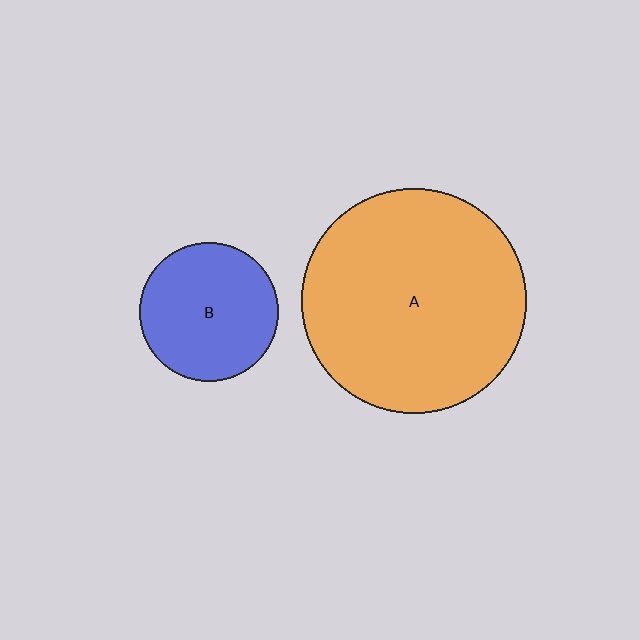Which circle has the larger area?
Circle A (orange).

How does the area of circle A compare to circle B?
Approximately 2.6 times.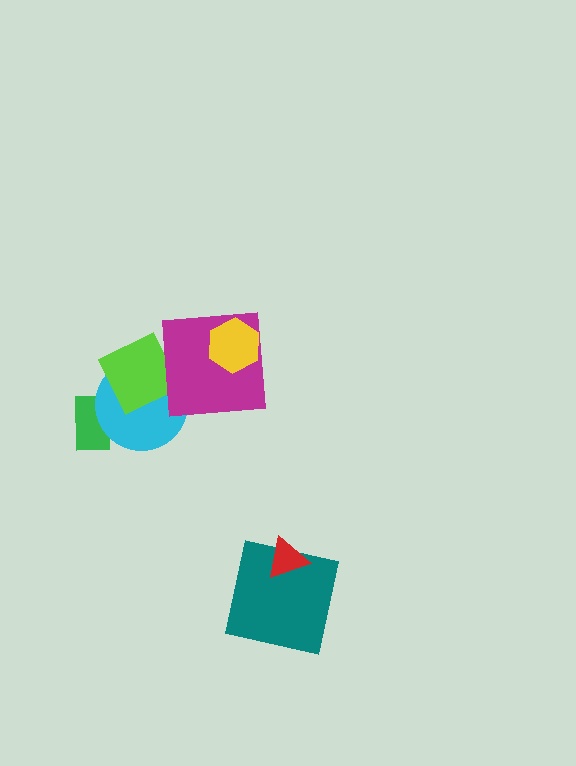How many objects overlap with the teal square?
1 object overlaps with the teal square.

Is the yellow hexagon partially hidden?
No, no other shape covers it.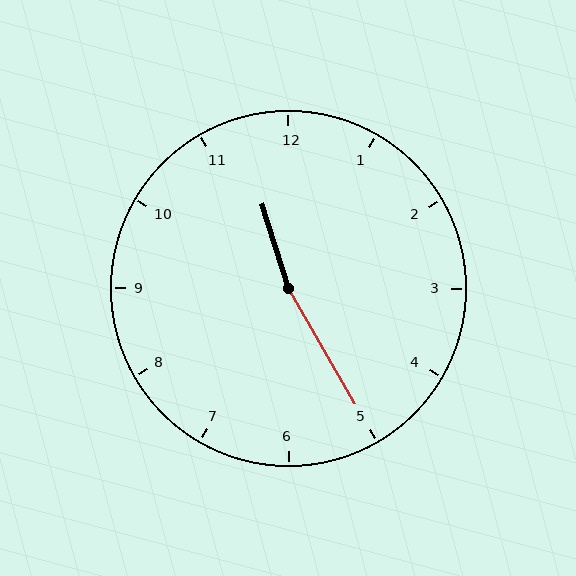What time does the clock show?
11:25.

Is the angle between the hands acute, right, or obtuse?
It is obtuse.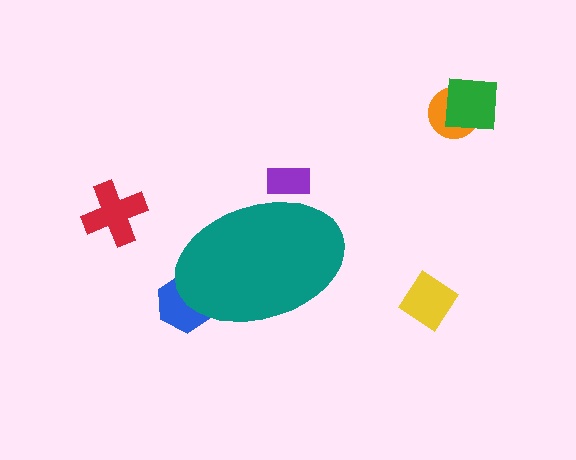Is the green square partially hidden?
No, the green square is fully visible.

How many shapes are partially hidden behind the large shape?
2 shapes are partially hidden.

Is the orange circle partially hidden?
No, the orange circle is fully visible.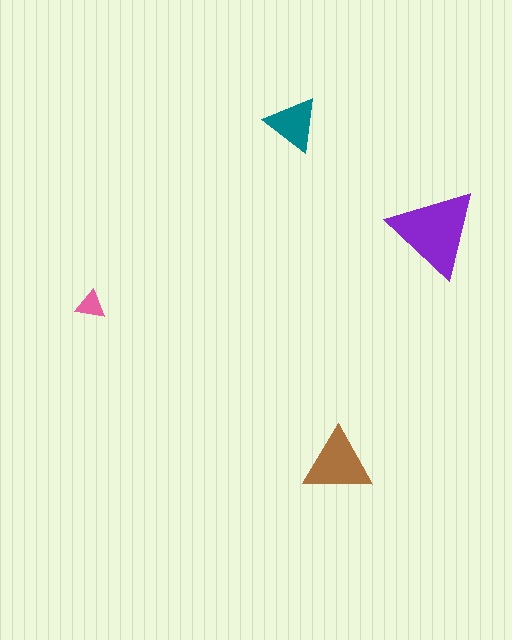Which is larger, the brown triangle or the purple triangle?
The purple one.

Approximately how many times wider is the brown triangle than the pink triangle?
About 2.5 times wider.